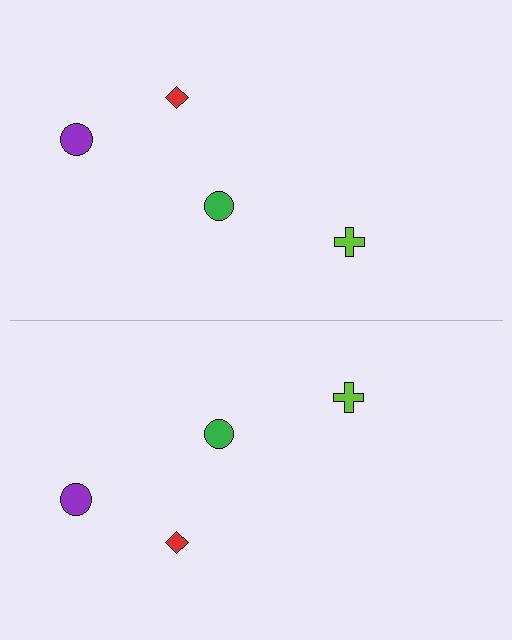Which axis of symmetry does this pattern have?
The pattern has a horizontal axis of symmetry running through the center of the image.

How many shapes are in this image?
There are 8 shapes in this image.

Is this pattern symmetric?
Yes, this pattern has bilateral (reflection) symmetry.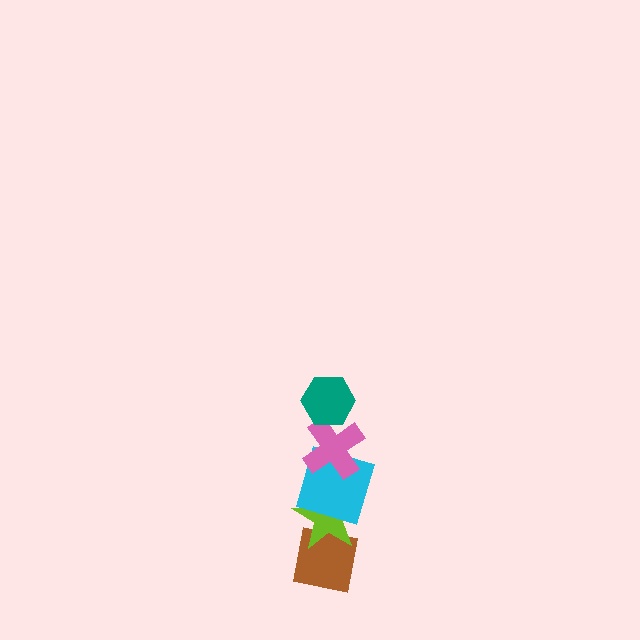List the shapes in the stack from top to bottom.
From top to bottom: the teal hexagon, the pink cross, the cyan square, the lime star, the brown square.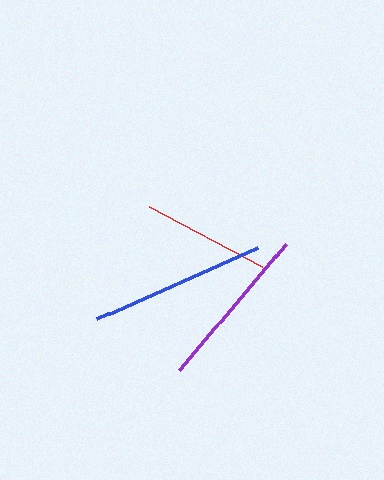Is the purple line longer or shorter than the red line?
The purple line is longer than the red line.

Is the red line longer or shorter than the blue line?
The blue line is longer than the red line.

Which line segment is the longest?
The blue line is the longest at approximately 176 pixels.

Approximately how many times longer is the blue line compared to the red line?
The blue line is approximately 1.4 times the length of the red line.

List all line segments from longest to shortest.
From longest to shortest: blue, purple, red.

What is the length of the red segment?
The red segment is approximately 128 pixels long.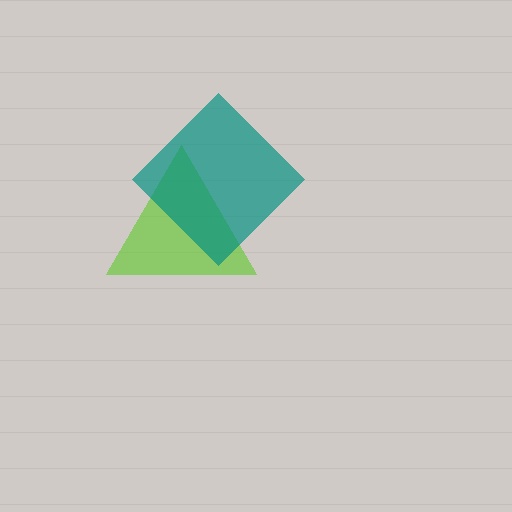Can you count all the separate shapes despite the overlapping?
Yes, there are 2 separate shapes.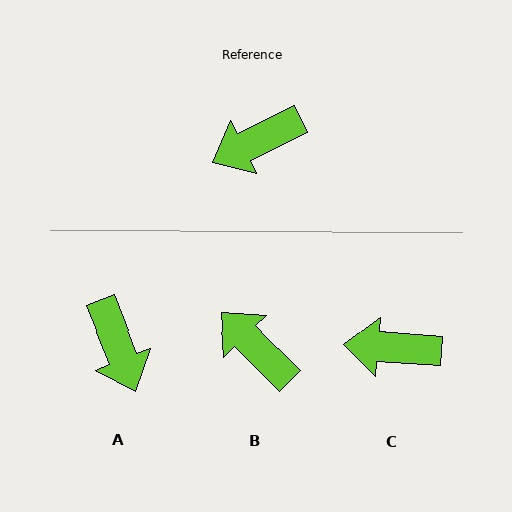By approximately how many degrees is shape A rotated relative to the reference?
Approximately 86 degrees counter-clockwise.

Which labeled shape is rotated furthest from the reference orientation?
A, about 86 degrees away.